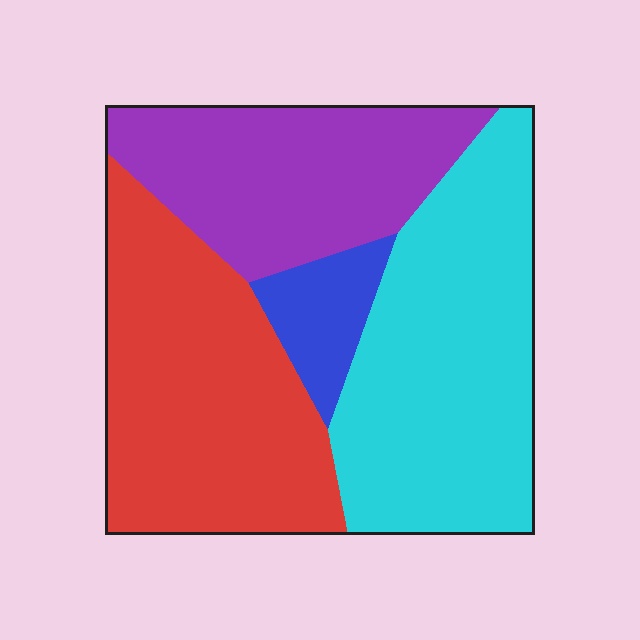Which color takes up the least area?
Blue, at roughly 5%.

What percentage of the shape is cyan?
Cyan takes up about three eighths (3/8) of the shape.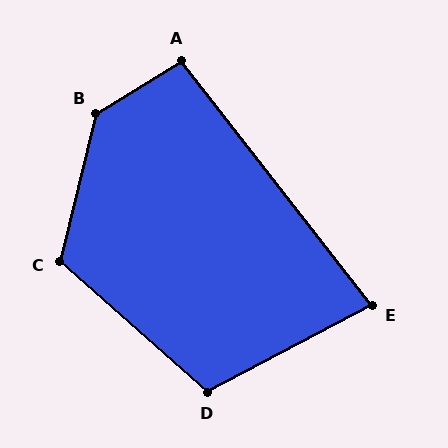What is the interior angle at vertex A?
Approximately 96 degrees (obtuse).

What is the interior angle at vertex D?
Approximately 111 degrees (obtuse).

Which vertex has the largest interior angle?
B, at approximately 136 degrees.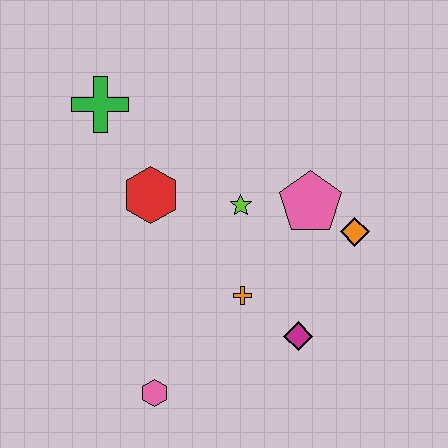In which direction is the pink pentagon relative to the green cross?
The pink pentagon is to the right of the green cross.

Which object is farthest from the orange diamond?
The green cross is farthest from the orange diamond.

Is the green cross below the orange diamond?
No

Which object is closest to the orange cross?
The magenta diamond is closest to the orange cross.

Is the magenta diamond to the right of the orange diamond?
No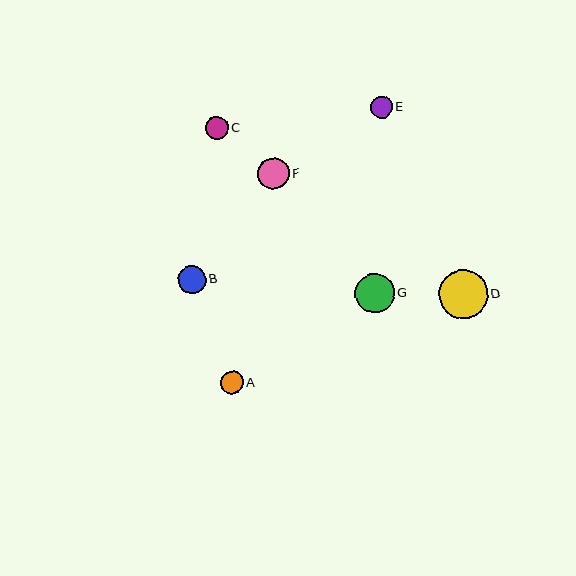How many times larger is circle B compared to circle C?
Circle B is approximately 1.2 times the size of circle C.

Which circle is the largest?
Circle D is the largest with a size of approximately 49 pixels.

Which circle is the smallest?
Circle E is the smallest with a size of approximately 22 pixels.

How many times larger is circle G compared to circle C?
Circle G is approximately 1.7 times the size of circle C.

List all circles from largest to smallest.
From largest to smallest: D, G, F, B, C, A, E.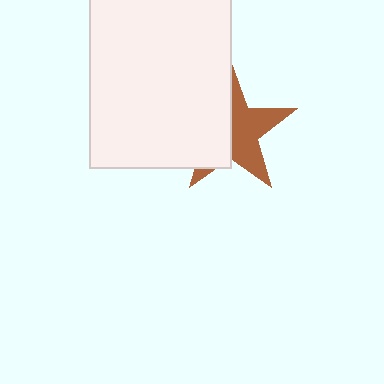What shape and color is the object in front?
The object in front is a white rectangle.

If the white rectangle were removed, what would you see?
You would see the complete brown star.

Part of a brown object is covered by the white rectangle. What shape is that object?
It is a star.